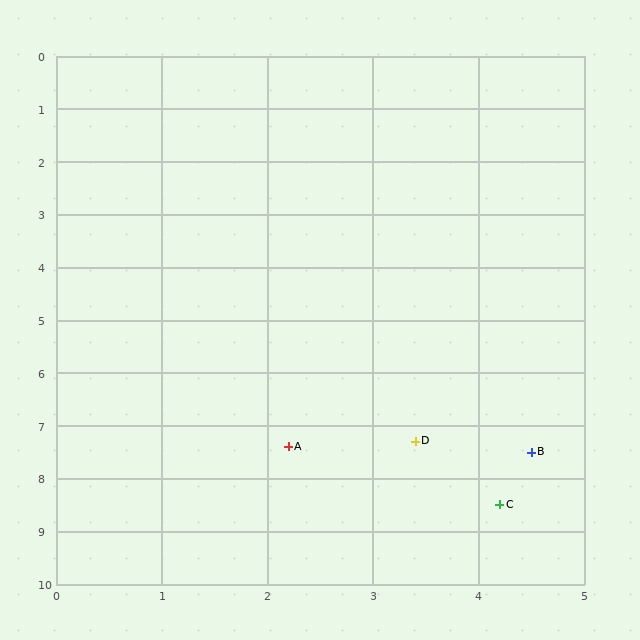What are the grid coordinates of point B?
Point B is at approximately (4.5, 7.5).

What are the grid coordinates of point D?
Point D is at approximately (3.4, 7.3).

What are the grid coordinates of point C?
Point C is at approximately (4.2, 8.5).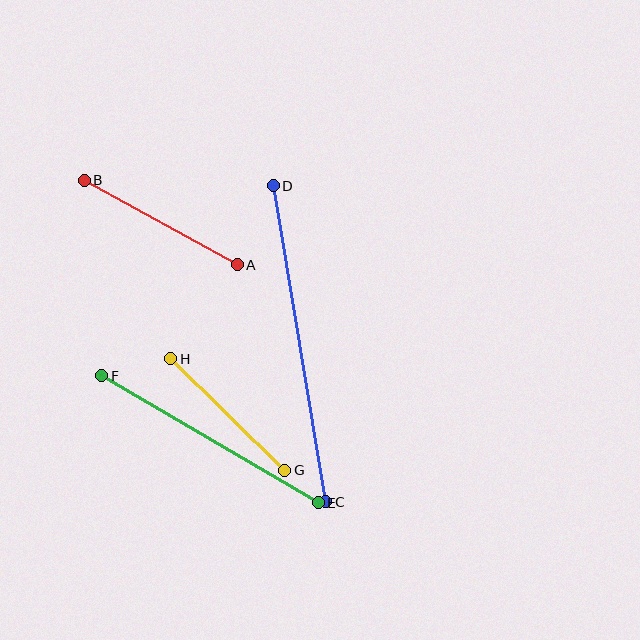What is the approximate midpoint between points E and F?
The midpoint is at approximately (210, 439) pixels.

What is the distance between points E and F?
The distance is approximately 251 pixels.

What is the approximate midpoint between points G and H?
The midpoint is at approximately (228, 415) pixels.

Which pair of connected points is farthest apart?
Points C and D are farthest apart.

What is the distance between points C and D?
The distance is approximately 320 pixels.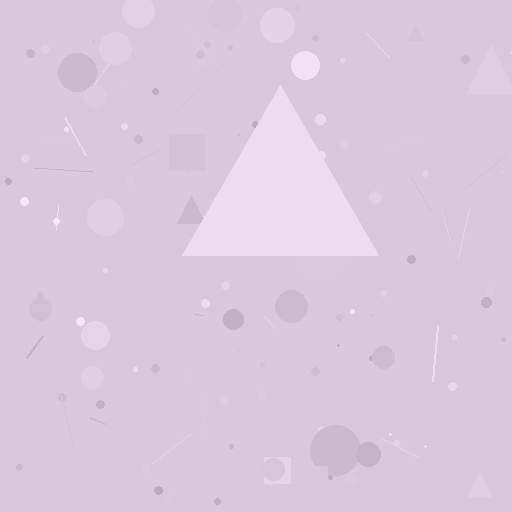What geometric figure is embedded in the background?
A triangle is embedded in the background.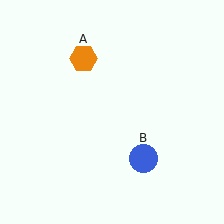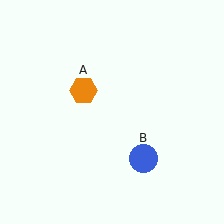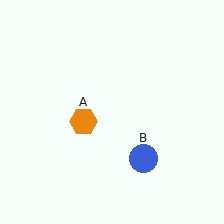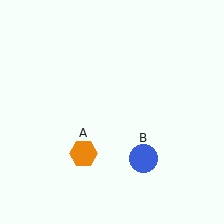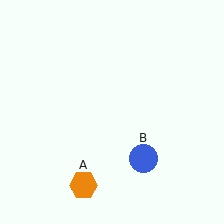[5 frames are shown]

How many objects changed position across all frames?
1 object changed position: orange hexagon (object A).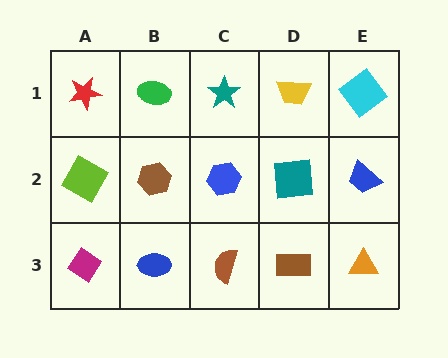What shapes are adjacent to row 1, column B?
A brown hexagon (row 2, column B), a red star (row 1, column A), a teal star (row 1, column C).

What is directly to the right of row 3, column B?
A brown semicircle.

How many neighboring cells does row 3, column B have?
3.